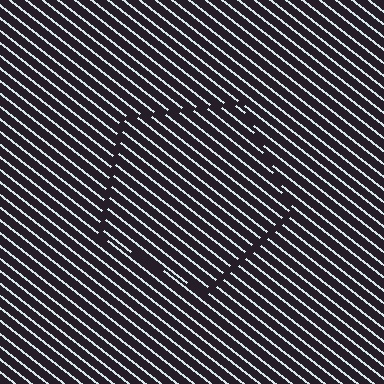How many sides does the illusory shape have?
5 sides — the line-ends trace a pentagon.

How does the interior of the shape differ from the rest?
The interior of the shape contains the same grating, shifted by half a period — the contour is defined by the phase discontinuity where line-ends from the inner and outer gratings abut.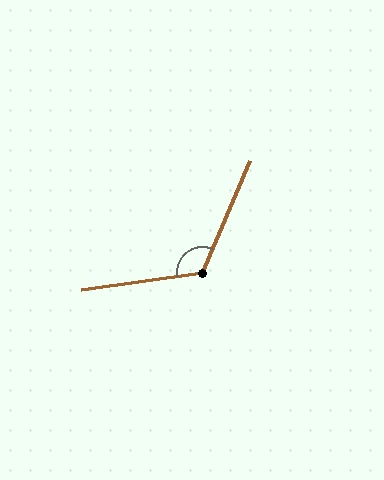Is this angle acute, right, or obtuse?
It is obtuse.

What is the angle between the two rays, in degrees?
Approximately 121 degrees.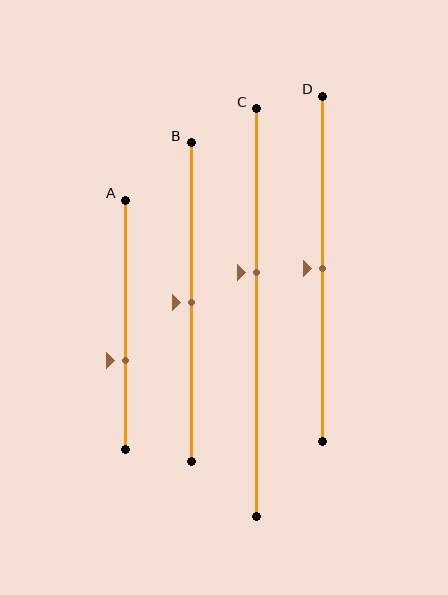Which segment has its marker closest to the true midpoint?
Segment B has its marker closest to the true midpoint.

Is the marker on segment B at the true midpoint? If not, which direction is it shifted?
Yes, the marker on segment B is at the true midpoint.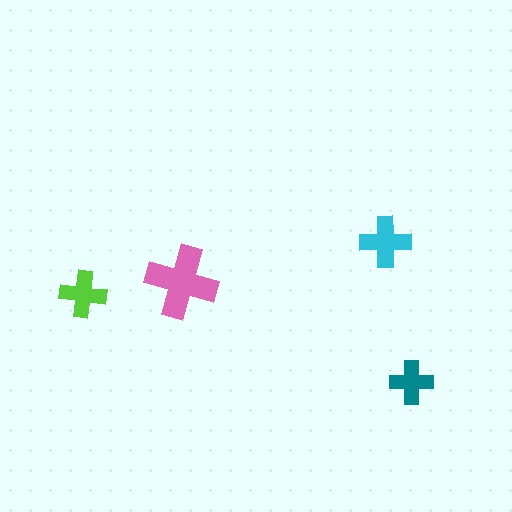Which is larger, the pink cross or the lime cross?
The pink one.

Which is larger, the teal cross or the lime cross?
The lime one.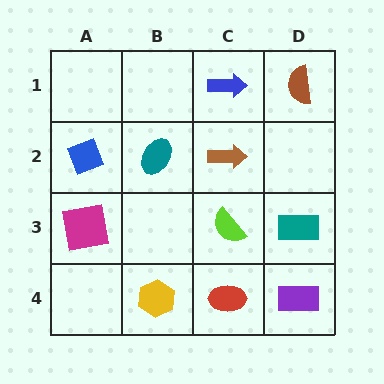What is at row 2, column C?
A brown arrow.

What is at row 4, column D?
A purple rectangle.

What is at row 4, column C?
A red ellipse.